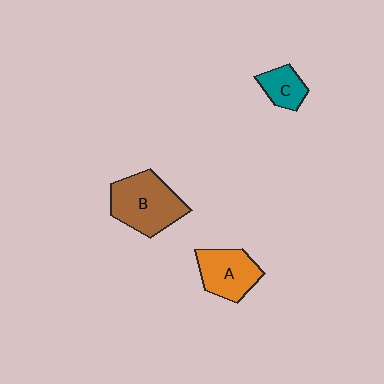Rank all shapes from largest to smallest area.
From largest to smallest: B (brown), A (orange), C (teal).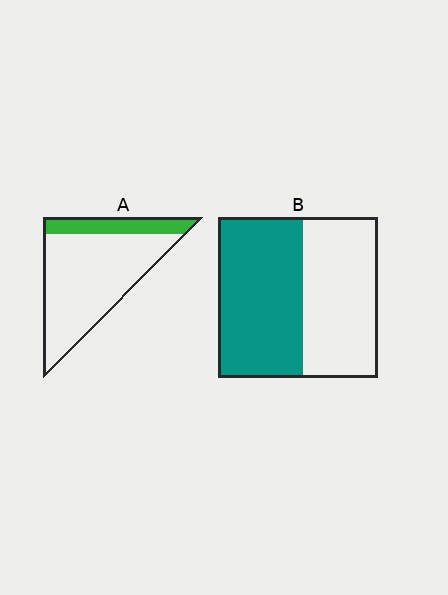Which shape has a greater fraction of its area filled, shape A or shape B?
Shape B.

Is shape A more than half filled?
No.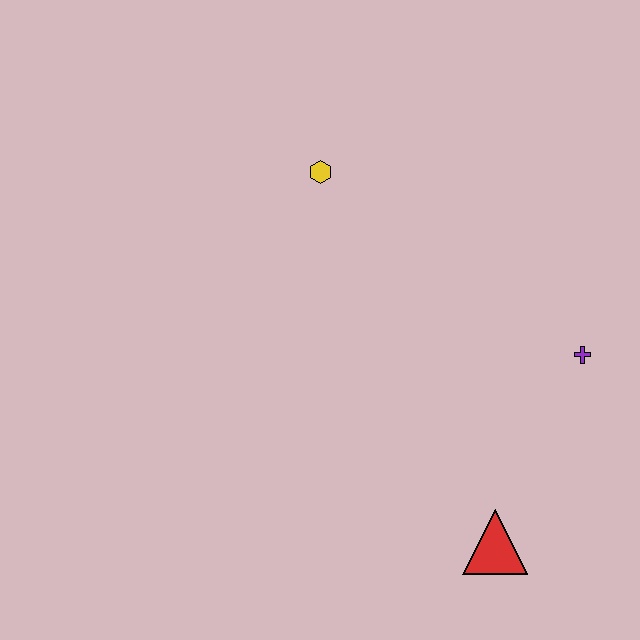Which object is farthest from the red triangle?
The yellow hexagon is farthest from the red triangle.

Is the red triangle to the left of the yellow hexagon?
No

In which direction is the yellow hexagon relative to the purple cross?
The yellow hexagon is to the left of the purple cross.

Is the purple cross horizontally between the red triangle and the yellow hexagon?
No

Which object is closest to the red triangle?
The purple cross is closest to the red triangle.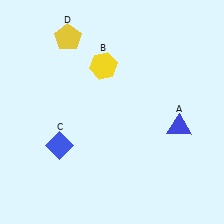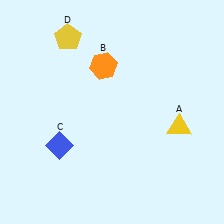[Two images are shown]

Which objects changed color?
A changed from blue to yellow. B changed from yellow to orange.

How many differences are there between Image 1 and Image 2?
There are 2 differences between the two images.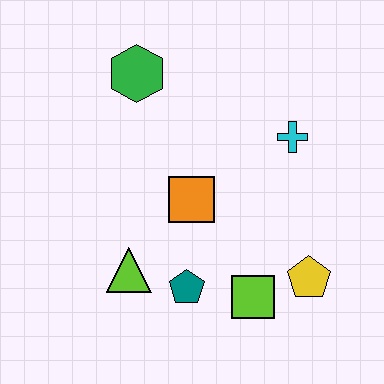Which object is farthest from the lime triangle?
The cyan cross is farthest from the lime triangle.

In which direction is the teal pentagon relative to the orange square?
The teal pentagon is below the orange square.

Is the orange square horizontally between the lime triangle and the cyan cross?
Yes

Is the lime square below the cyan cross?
Yes